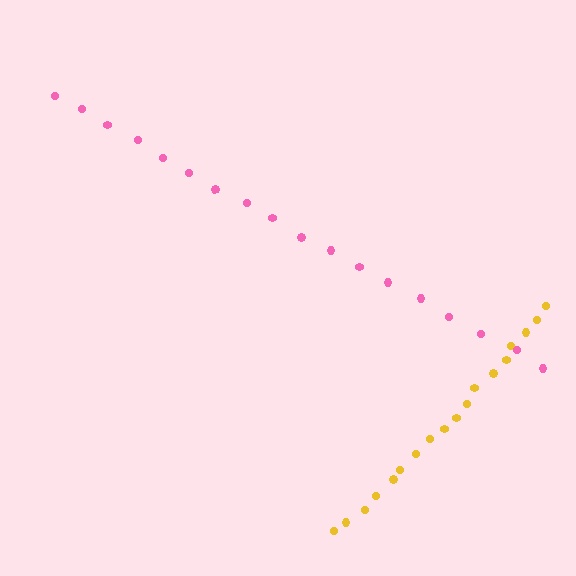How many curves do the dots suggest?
There are 2 distinct paths.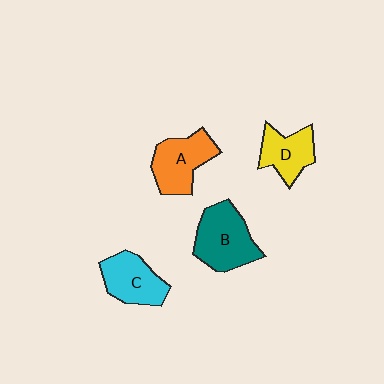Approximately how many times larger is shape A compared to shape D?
Approximately 1.2 times.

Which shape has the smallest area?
Shape D (yellow).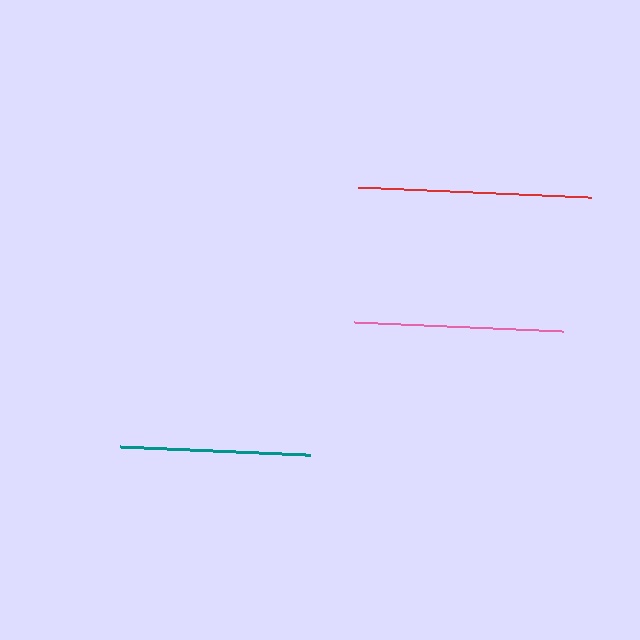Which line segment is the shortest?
The teal line is the shortest at approximately 191 pixels.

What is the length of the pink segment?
The pink segment is approximately 210 pixels long.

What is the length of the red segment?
The red segment is approximately 234 pixels long.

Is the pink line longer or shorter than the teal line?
The pink line is longer than the teal line.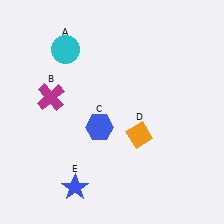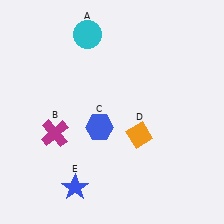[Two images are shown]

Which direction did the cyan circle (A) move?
The cyan circle (A) moved right.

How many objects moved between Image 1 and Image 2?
2 objects moved between the two images.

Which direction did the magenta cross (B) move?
The magenta cross (B) moved down.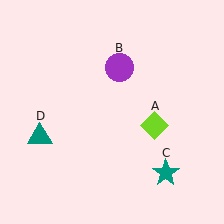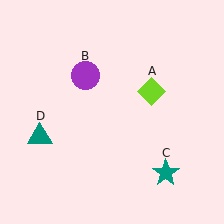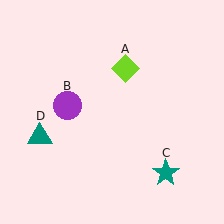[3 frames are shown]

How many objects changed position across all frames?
2 objects changed position: lime diamond (object A), purple circle (object B).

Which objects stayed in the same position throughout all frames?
Teal star (object C) and teal triangle (object D) remained stationary.